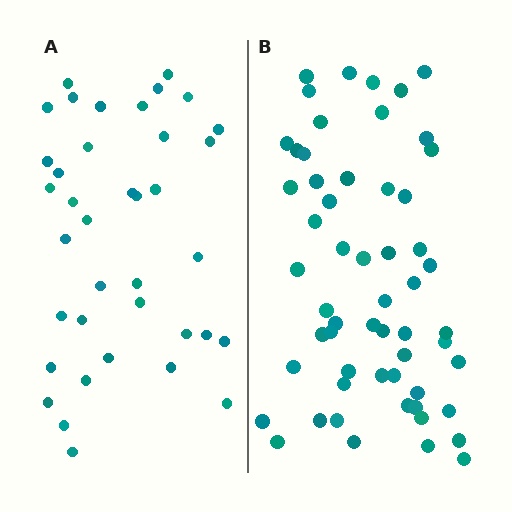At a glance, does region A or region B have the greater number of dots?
Region B (the right region) has more dots.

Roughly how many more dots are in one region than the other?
Region B has approximately 20 more dots than region A.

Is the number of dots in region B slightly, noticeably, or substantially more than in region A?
Region B has substantially more. The ratio is roughly 1.5 to 1.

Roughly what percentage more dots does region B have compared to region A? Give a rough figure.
About 50% more.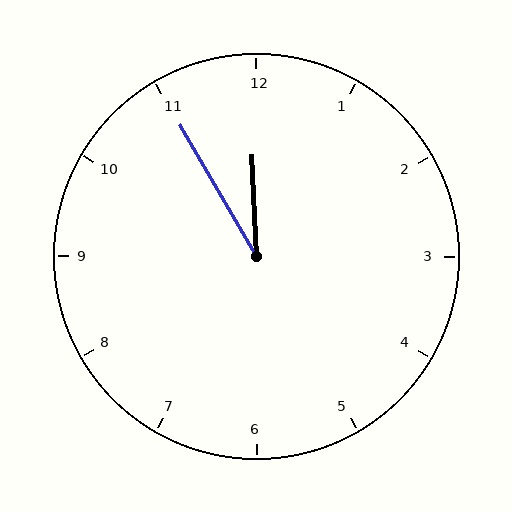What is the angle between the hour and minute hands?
Approximately 28 degrees.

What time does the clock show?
11:55.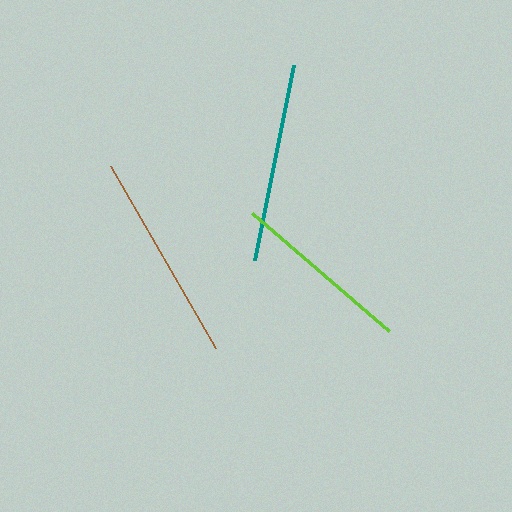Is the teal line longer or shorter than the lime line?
The teal line is longer than the lime line.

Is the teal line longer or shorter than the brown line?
The brown line is longer than the teal line.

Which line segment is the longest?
The brown line is the longest at approximately 211 pixels.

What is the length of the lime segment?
The lime segment is approximately 181 pixels long.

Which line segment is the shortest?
The lime line is the shortest at approximately 181 pixels.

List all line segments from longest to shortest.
From longest to shortest: brown, teal, lime.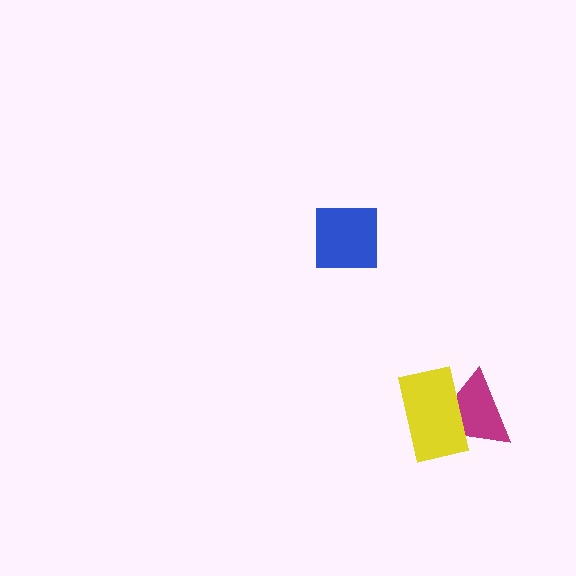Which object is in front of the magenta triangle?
The yellow rectangle is in front of the magenta triangle.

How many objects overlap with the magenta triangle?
1 object overlaps with the magenta triangle.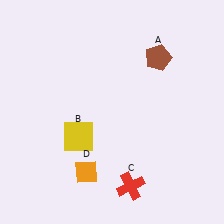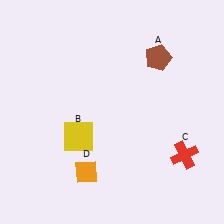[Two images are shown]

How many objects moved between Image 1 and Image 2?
1 object moved between the two images.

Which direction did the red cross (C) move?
The red cross (C) moved right.